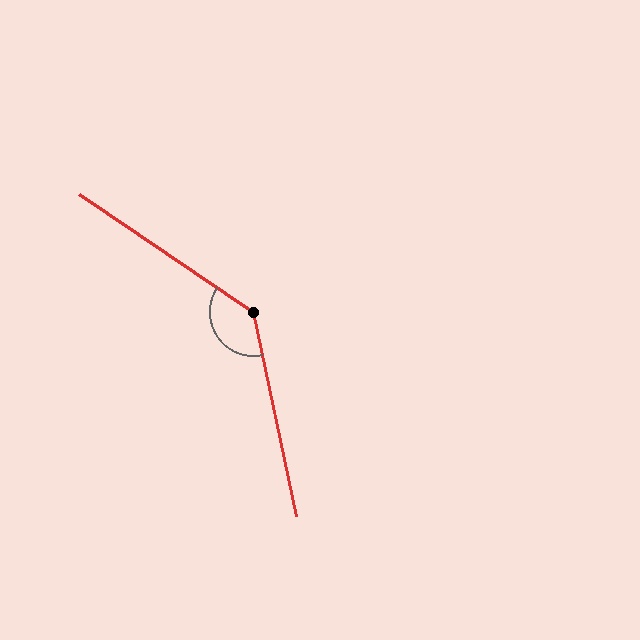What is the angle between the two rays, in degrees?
Approximately 136 degrees.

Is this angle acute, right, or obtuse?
It is obtuse.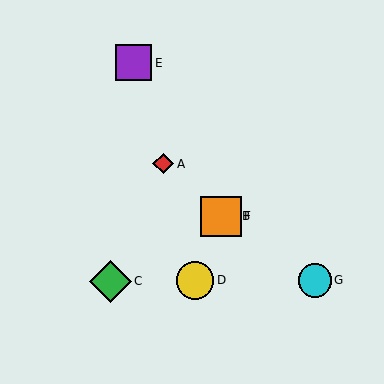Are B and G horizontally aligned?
No, B is at y≈216 and G is at y≈280.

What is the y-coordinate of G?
Object G is at y≈280.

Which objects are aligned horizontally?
Objects B, F are aligned horizontally.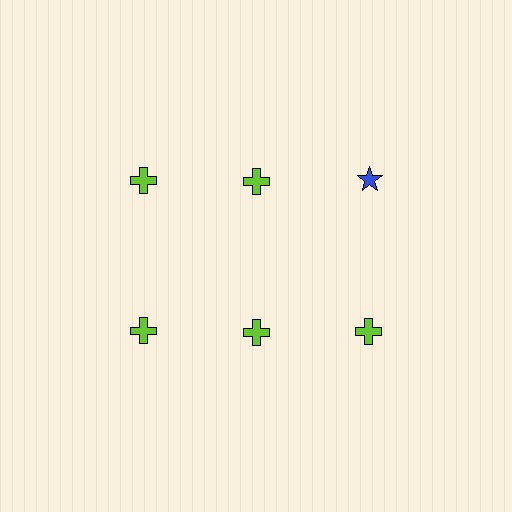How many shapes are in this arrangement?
There are 6 shapes arranged in a grid pattern.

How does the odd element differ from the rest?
It differs in both color (blue instead of lime) and shape (star instead of cross).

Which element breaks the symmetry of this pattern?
The blue star in the top row, center column breaks the symmetry. All other shapes are lime crosses.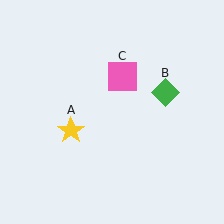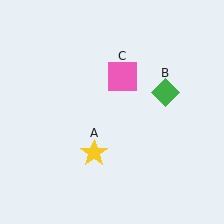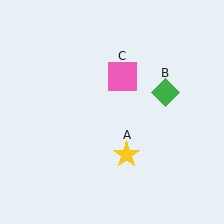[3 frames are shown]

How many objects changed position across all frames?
1 object changed position: yellow star (object A).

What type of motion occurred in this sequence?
The yellow star (object A) rotated counterclockwise around the center of the scene.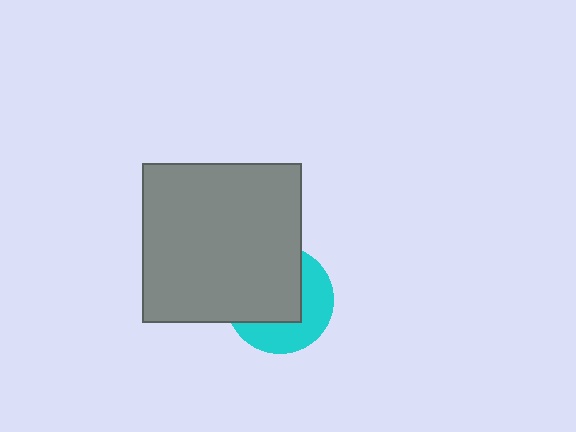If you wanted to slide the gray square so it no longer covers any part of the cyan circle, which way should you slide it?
Slide it toward the upper-left — that is the most direct way to separate the two shapes.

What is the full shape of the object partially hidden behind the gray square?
The partially hidden object is a cyan circle.